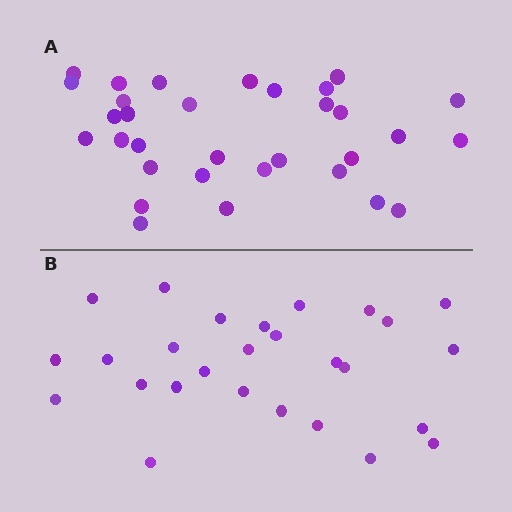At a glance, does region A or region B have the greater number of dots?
Region A (the top region) has more dots.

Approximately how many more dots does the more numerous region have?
Region A has about 5 more dots than region B.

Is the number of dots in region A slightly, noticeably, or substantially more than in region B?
Region A has only slightly more — the two regions are fairly close. The ratio is roughly 1.2 to 1.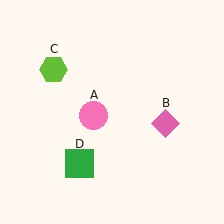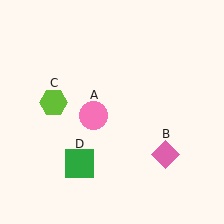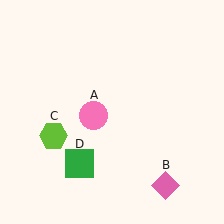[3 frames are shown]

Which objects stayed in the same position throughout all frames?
Pink circle (object A) and green square (object D) remained stationary.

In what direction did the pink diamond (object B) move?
The pink diamond (object B) moved down.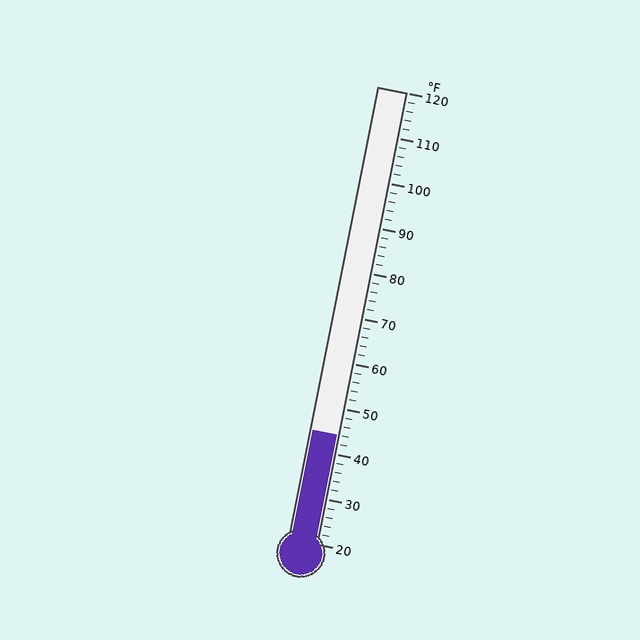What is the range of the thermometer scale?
The thermometer scale ranges from 20°F to 120°F.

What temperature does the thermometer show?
The thermometer shows approximately 44°F.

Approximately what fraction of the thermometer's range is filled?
The thermometer is filled to approximately 25% of its range.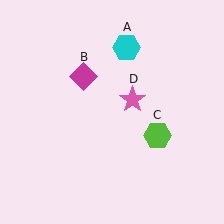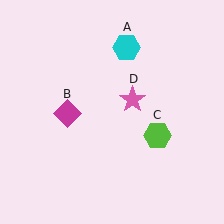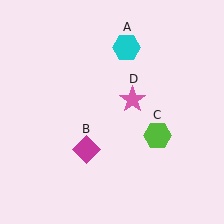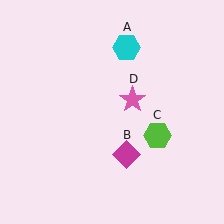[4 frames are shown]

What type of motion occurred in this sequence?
The magenta diamond (object B) rotated counterclockwise around the center of the scene.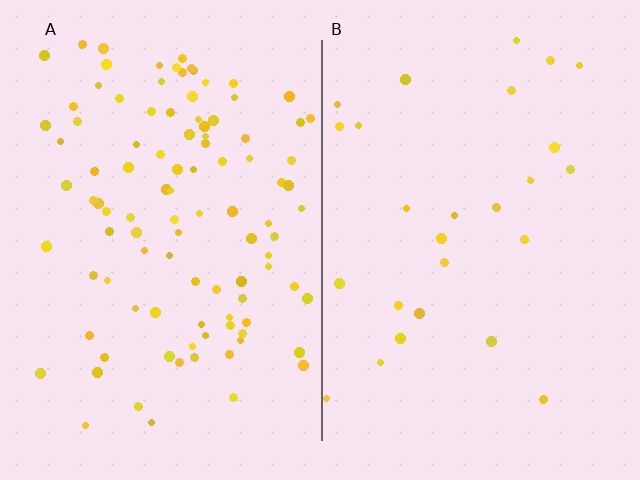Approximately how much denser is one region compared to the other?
Approximately 3.9× — region A over region B.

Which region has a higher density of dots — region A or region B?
A (the left).